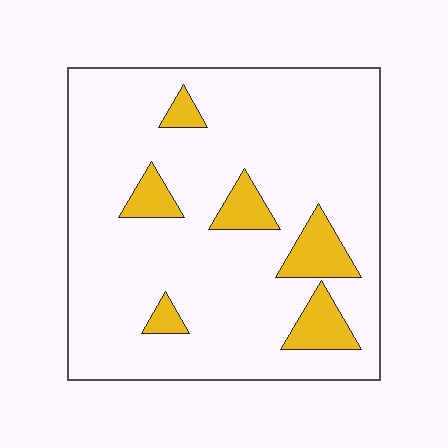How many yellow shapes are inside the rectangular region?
6.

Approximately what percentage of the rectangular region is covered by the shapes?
Approximately 15%.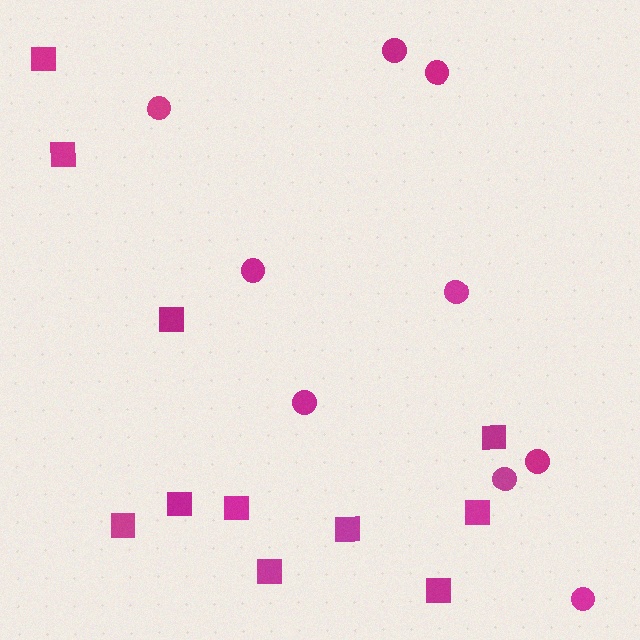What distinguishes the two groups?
There are 2 groups: one group of circles (9) and one group of squares (11).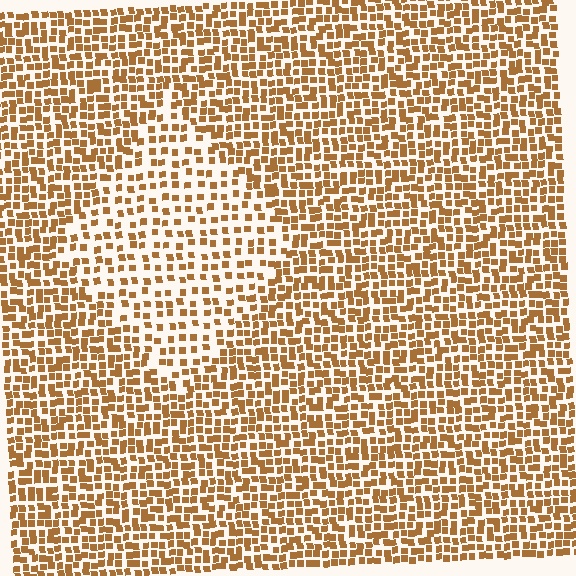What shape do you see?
I see a diamond.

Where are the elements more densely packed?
The elements are more densely packed outside the diamond boundary.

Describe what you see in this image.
The image contains small brown elements arranged at two different densities. A diamond-shaped region is visible where the elements are less densely packed than the surrounding area.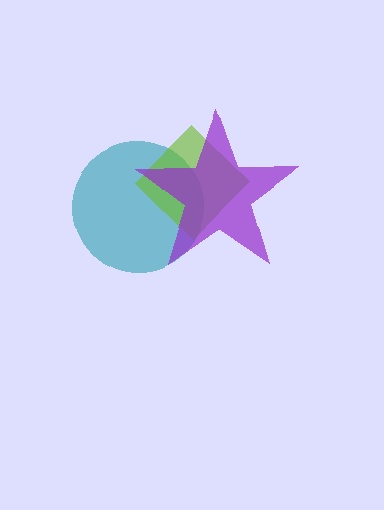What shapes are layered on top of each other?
The layered shapes are: a teal circle, a lime diamond, a purple star.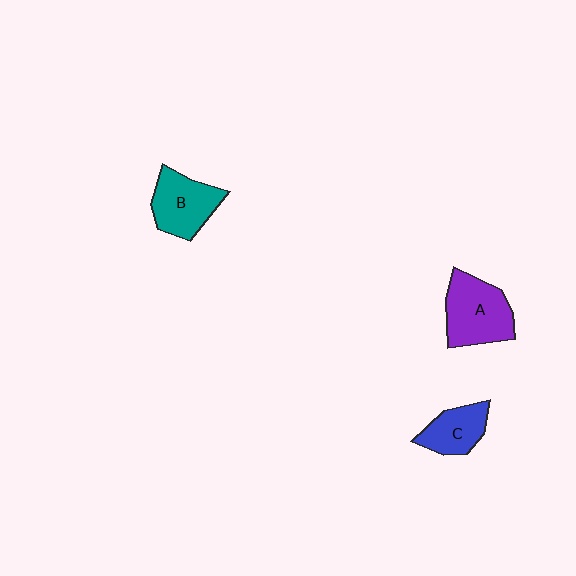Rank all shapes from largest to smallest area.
From largest to smallest: A (purple), B (teal), C (blue).